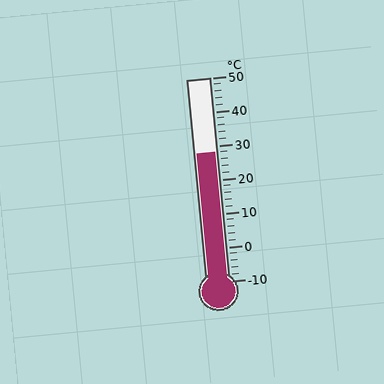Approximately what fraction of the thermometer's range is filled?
The thermometer is filled to approximately 65% of its range.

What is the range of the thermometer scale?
The thermometer scale ranges from -10°C to 50°C.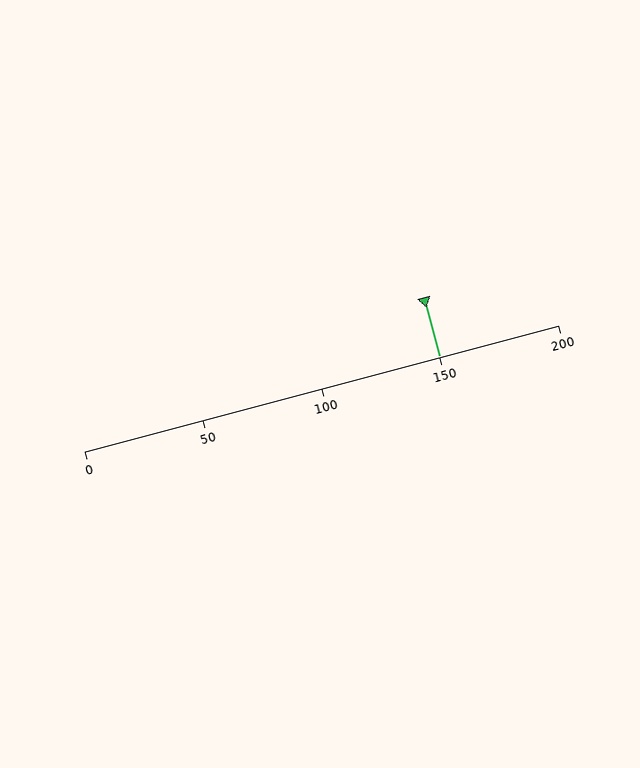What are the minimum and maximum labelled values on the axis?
The axis runs from 0 to 200.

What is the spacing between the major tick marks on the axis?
The major ticks are spaced 50 apart.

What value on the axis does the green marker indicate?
The marker indicates approximately 150.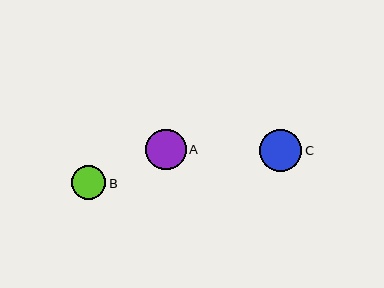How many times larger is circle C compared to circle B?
Circle C is approximately 1.2 times the size of circle B.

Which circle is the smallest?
Circle B is the smallest with a size of approximately 35 pixels.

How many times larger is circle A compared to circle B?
Circle A is approximately 1.2 times the size of circle B.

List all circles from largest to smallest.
From largest to smallest: C, A, B.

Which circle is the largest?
Circle C is the largest with a size of approximately 42 pixels.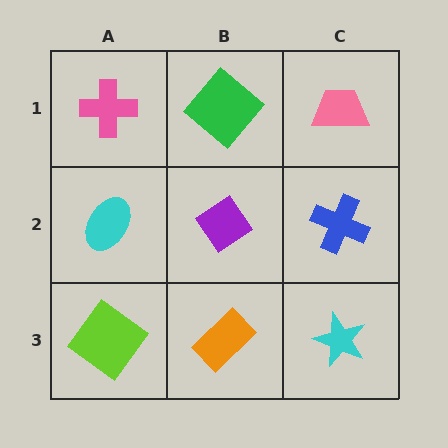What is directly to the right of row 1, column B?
A pink trapezoid.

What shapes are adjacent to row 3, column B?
A purple diamond (row 2, column B), a lime diamond (row 3, column A), a cyan star (row 3, column C).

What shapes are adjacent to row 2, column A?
A pink cross (row 1, column A), a lime diamond (row 3, column A), a purple diamond (row 2, column B).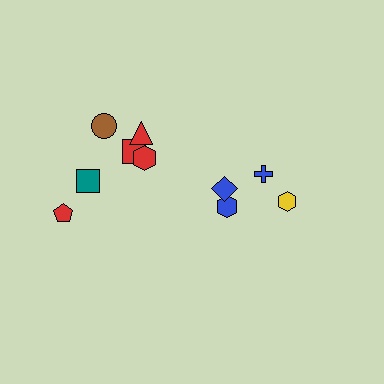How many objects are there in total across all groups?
There are 10 objects.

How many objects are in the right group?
There are 4 objects.